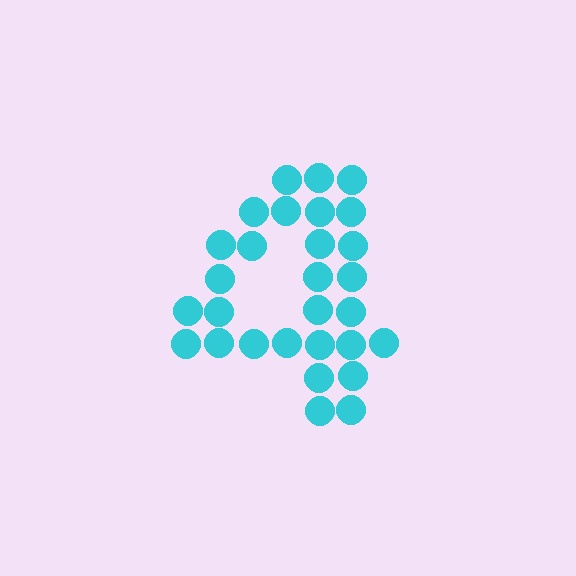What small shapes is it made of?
It is made of small circles.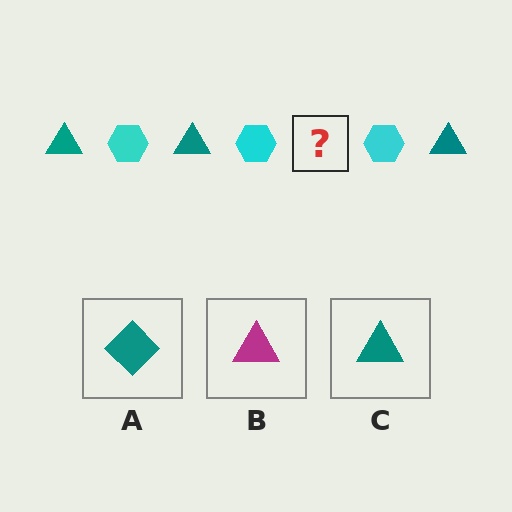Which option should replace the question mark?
Option C.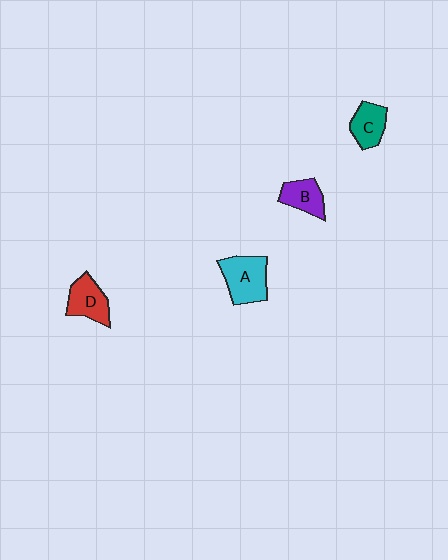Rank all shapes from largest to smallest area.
From largest to smallest: A (cyan), D (red), C (teal), B (purple).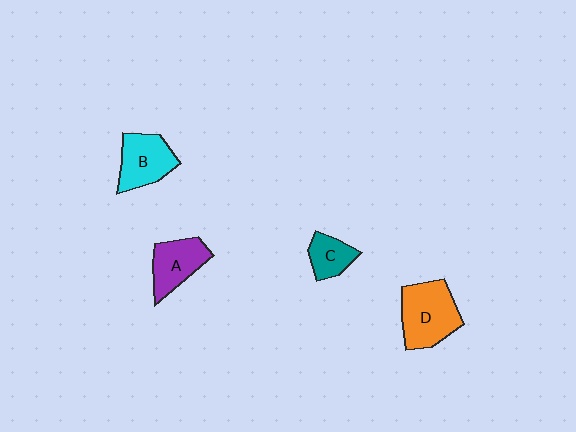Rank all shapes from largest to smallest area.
From largest to smallest: D (orange), B (cyan), A (purple), C (teal).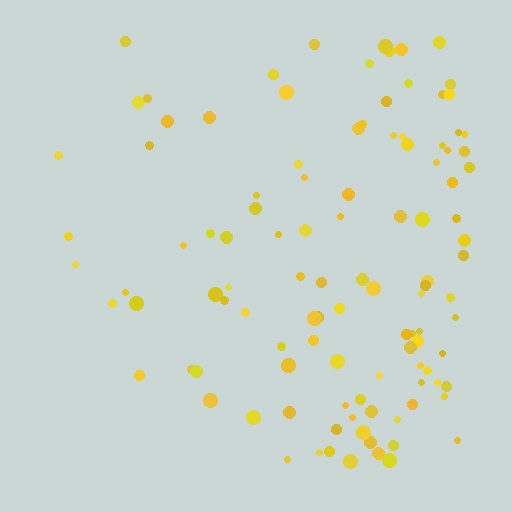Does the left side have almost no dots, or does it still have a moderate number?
Still a moderate number, just noticeably fewer than the right.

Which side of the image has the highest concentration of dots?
The right.